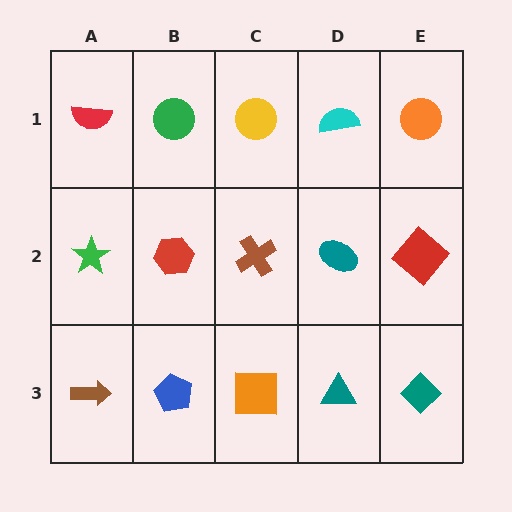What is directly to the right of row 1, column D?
An orange circle.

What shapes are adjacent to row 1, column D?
A teal ellipse (row 2, column D), a yellow circle (row 1, column C), an orange circle (row 1, column E).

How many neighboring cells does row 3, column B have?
3.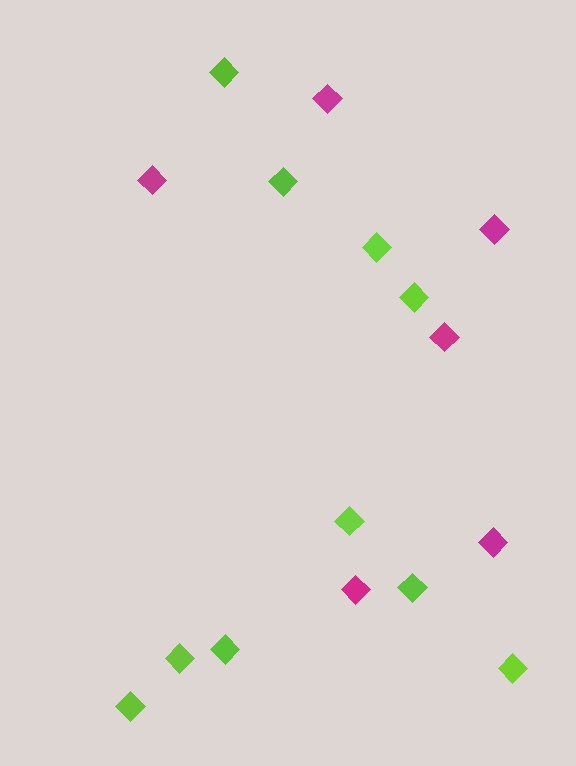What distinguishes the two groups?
There are 2 groups: one group of magenta diamonds (6) and one group of lime diamonds (10).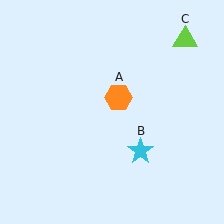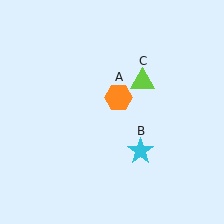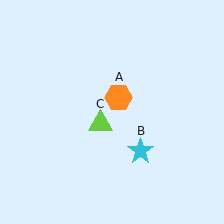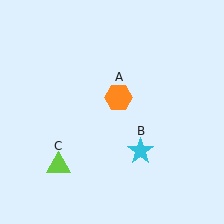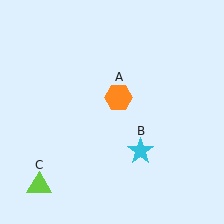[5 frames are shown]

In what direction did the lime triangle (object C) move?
The lime triangle (object C) moved down and to the left.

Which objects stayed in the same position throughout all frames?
Orange hexagon (object A) and cyan star (object B) remained stationary.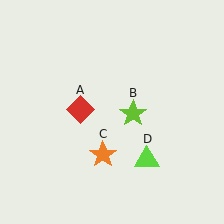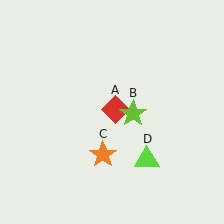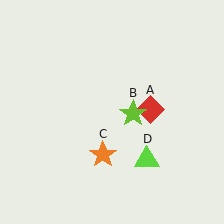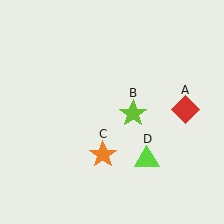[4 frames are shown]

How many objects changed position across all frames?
1 object changed position: red diamond (object A).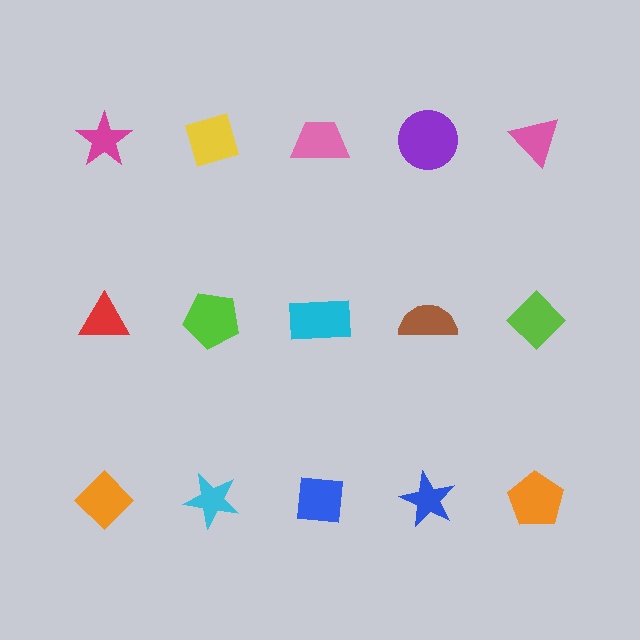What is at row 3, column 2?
A cyan star.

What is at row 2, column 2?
A lime pentagon.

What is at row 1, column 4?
A purple circle.